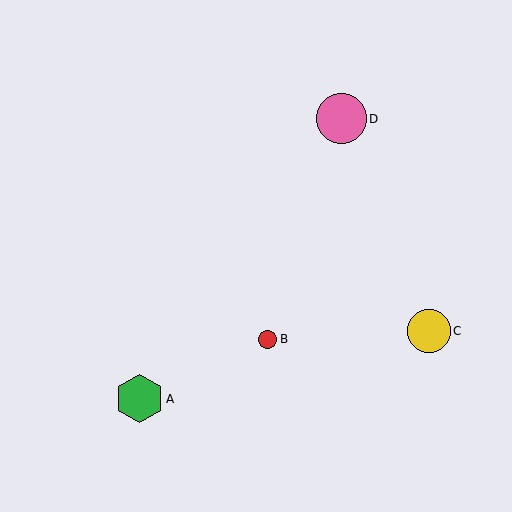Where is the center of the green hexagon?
The center of the green hexagon is at (139, 399).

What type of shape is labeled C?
Shape C is a yellow circle.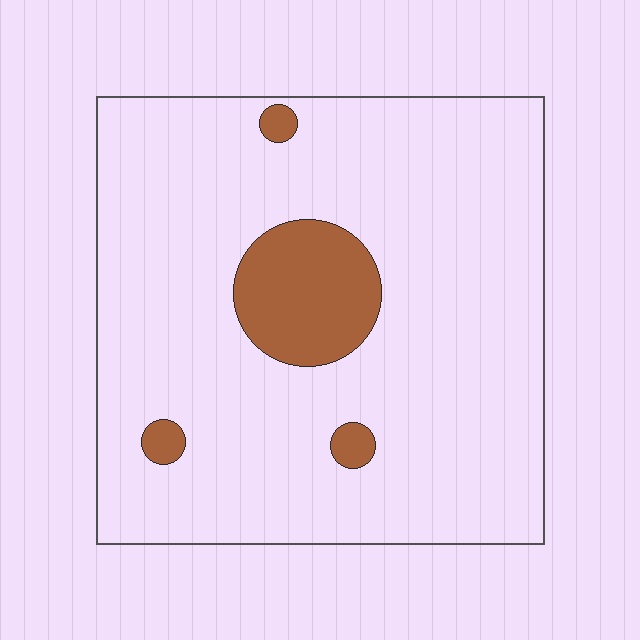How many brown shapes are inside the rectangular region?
4.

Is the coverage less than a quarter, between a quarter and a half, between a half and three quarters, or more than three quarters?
Less than a quarter.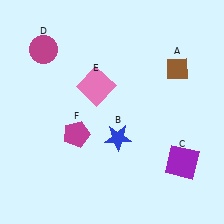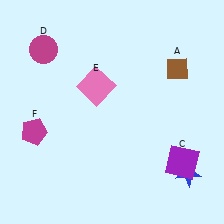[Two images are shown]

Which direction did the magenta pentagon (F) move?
The magenta pentagon (F) moved left.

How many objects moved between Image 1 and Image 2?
2 objects moved between the two images.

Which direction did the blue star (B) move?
The blue star (B) moved right.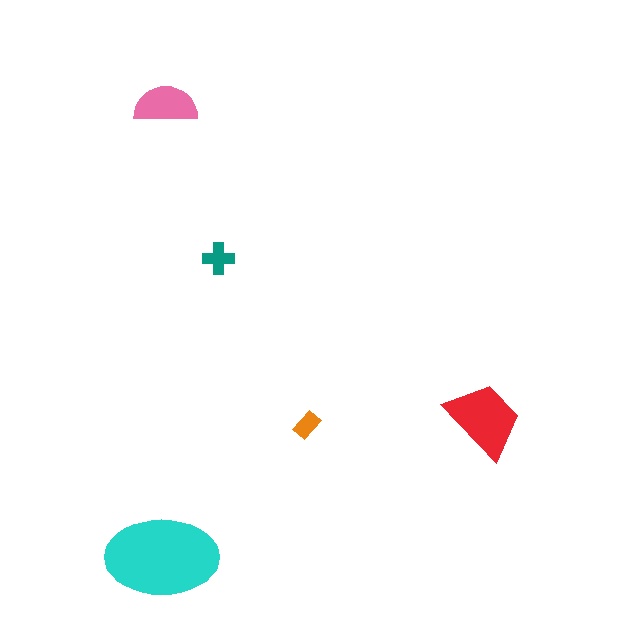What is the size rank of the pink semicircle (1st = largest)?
3rd.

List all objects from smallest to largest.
The orange rectangle, the teal cross, the pink semicircle, the red trapezoid, the cyan ellipse.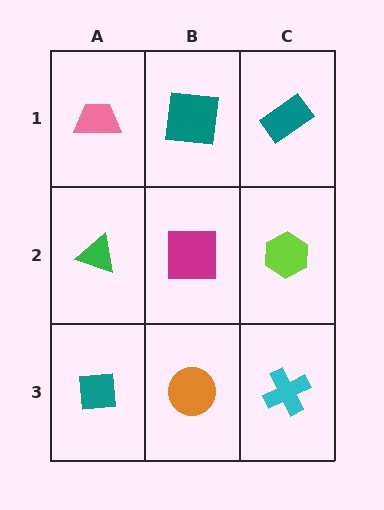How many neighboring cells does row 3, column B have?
3.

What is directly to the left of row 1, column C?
A teal square.